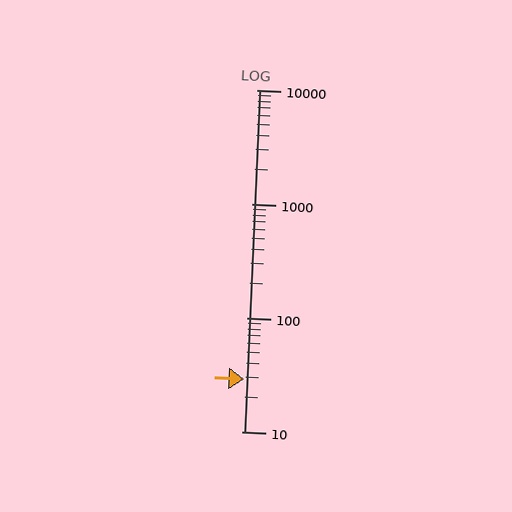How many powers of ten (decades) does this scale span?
The scale spans 3 decades, from 10 to 10000.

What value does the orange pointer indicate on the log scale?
The pointer indicates approximately 29.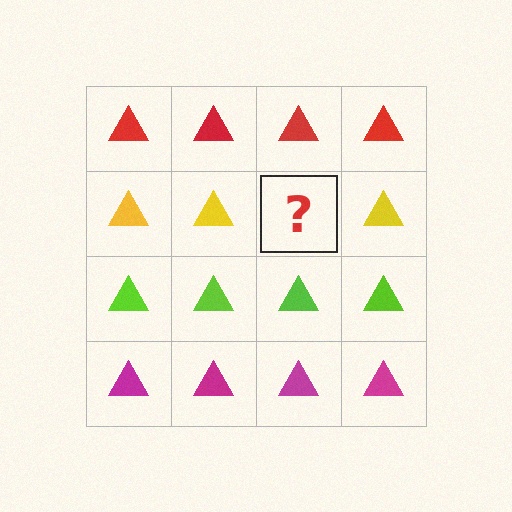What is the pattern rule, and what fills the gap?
The rule is that each row has a consistent color. The gap should be filled with a yellow triangle.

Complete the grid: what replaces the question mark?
The question mark should be replaced with a yellow triangle.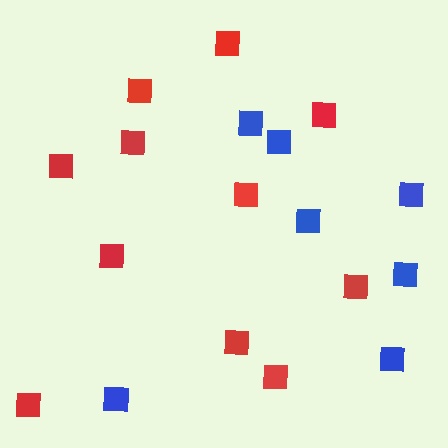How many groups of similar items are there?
There are 2 groups: one group of blue squares (7) and one group of red squares (11).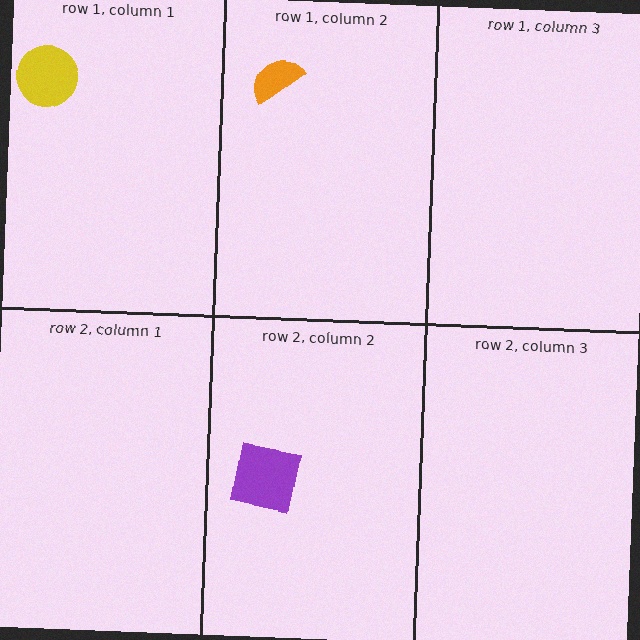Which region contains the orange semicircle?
The row 1, column 2 region.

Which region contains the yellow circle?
The row 1, column 1 region.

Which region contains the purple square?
The row 2, column 2 region.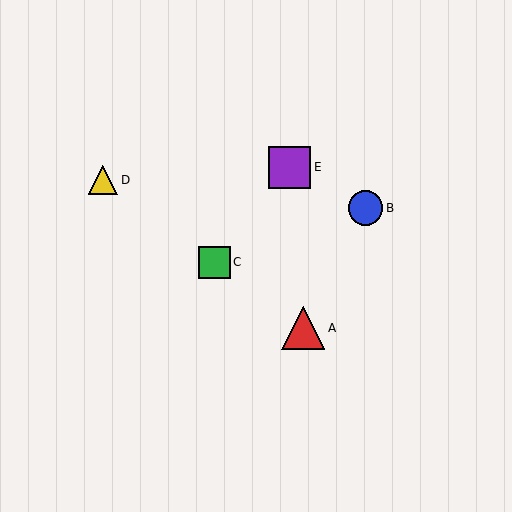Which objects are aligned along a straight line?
Objects A, C, D are aligned along a straight line.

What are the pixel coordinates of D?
Object D is at (103, 180).